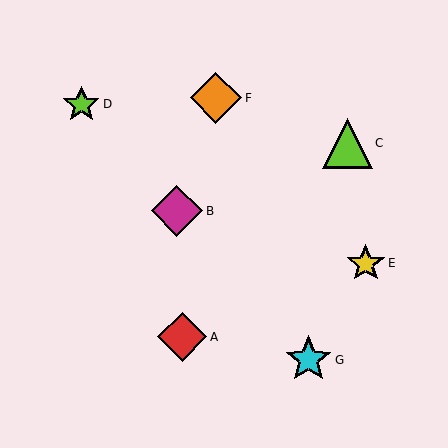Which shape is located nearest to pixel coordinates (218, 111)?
The orange diamond (labeled F) at (216, 98) is nearest to that location.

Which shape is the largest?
The orange diamond (labeled F) is the largest.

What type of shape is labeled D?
Shape D is a lime star.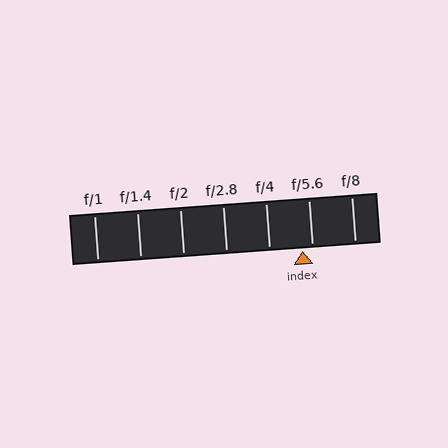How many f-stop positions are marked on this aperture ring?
There are 7 f-stop positions marked.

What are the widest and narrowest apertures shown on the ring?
The widest aperture shown is f/1 and the narrowest is f/8.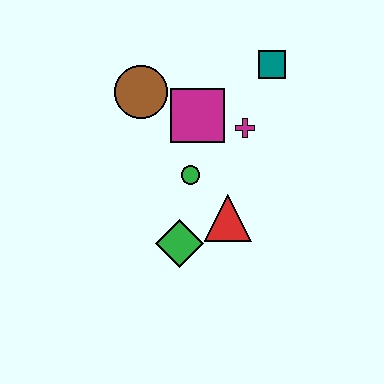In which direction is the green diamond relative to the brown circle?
The green diamond is below the brown circle.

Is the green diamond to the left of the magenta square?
Yes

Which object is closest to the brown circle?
The magenta square is closest to the brown circle.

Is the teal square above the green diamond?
Yes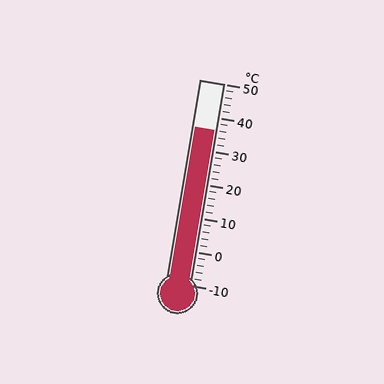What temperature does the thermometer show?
The thermometer shows approximately 36°C.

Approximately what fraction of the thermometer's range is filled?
The thermometer is filled to approximately 75% of its range.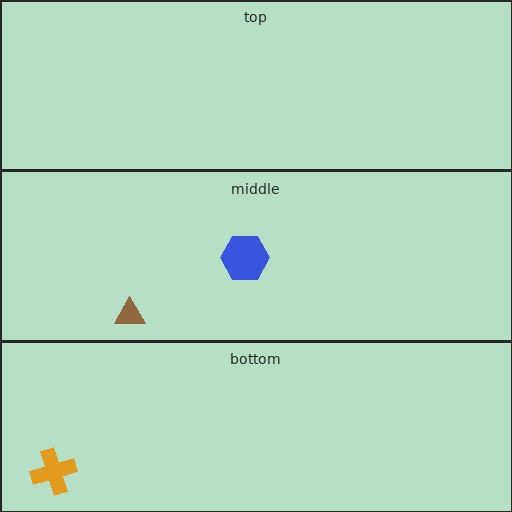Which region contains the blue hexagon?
The middle region.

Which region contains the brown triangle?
The middle region.